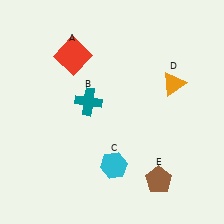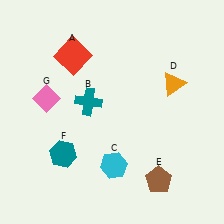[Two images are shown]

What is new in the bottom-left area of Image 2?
A teal hexagon (F) was added in the bottom-left area of Image 2.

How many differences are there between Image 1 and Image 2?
There are 2 differences between the two images.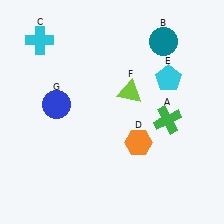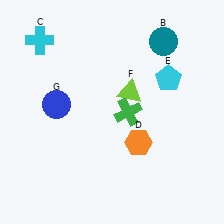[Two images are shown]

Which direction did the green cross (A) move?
The green cross (A) moved left.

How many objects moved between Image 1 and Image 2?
1 object moved between the two images.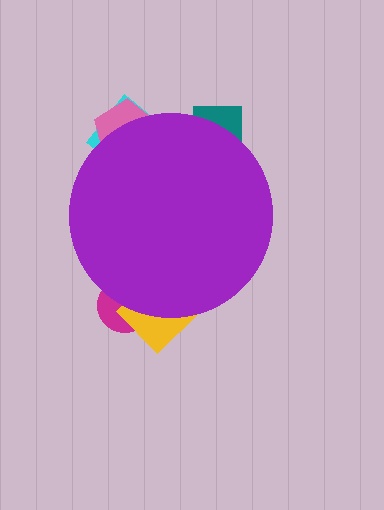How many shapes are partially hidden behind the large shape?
5 shapes are partially hidden.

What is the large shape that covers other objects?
A purple circle.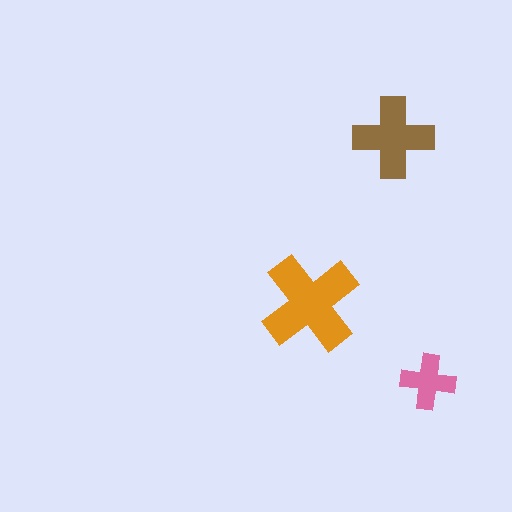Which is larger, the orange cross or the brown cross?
The orange one.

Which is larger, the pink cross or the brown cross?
The brown one.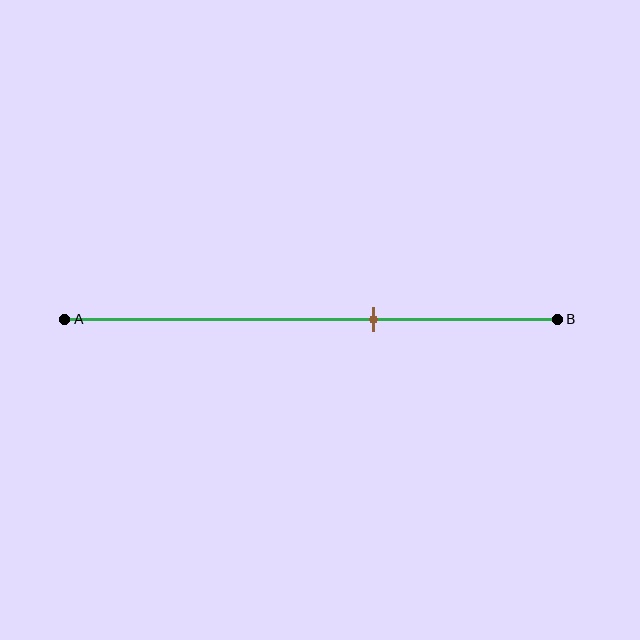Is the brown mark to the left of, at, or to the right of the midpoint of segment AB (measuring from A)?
The brown mark is to the right of the midpoint of segment AB.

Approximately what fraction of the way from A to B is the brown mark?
The brown mark is approximately 65% of the way from A to B.